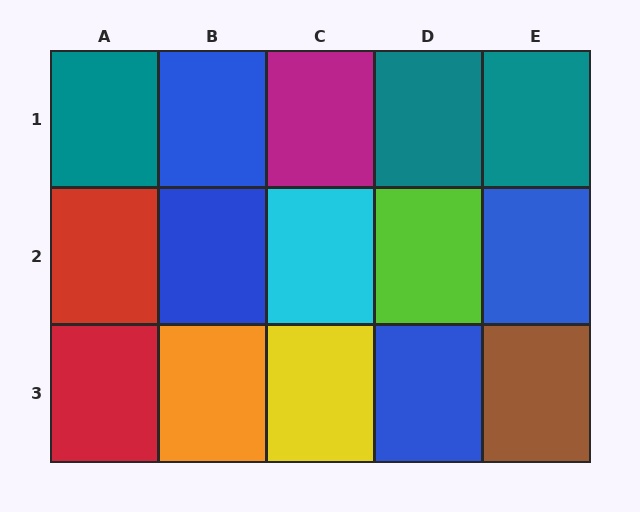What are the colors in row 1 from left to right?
Teal, blue, magenta, teal, teal.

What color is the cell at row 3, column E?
Brown.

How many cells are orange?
1 cell is orange.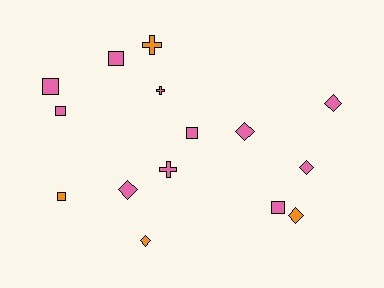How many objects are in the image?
There are 15 objects.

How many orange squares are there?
There is 1 orange square.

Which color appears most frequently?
Pink, with 11 objects.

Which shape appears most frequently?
Square, with 6 objects.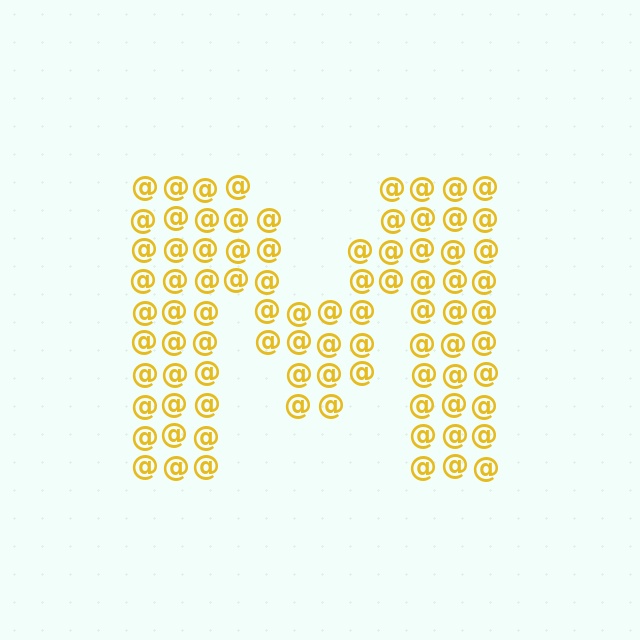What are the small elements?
The small elements are at signs.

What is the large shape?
The large shape is the letter M.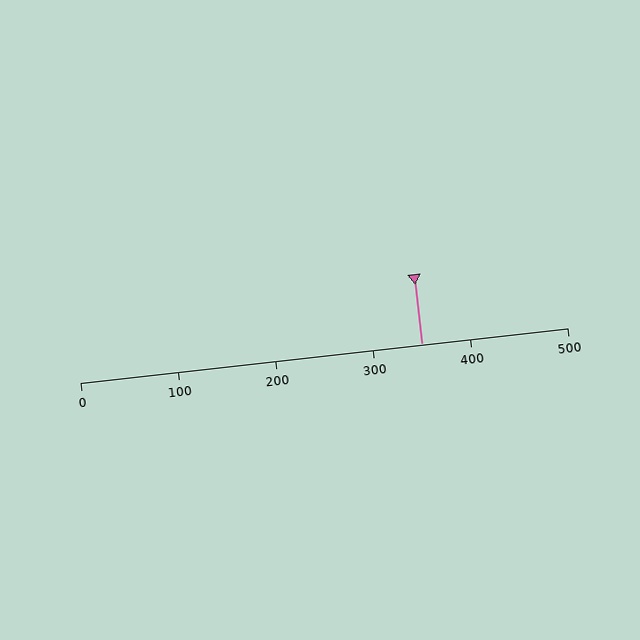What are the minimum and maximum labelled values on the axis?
The axis runs from 0 to 500.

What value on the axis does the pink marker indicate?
The marker indicates approximately 350.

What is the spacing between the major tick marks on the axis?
The major ticks are spaced 100 apart.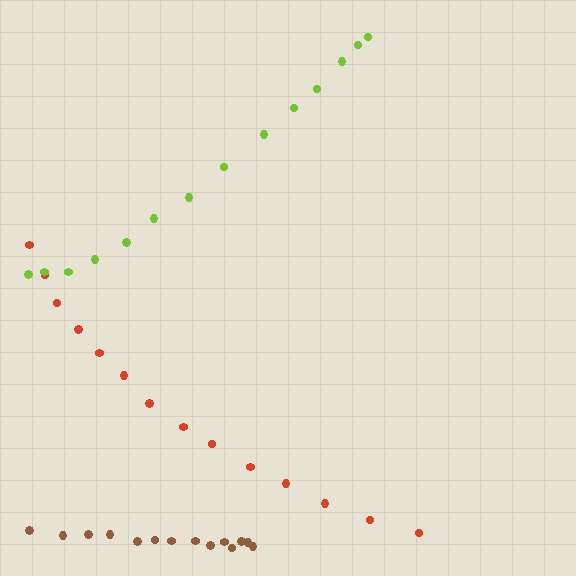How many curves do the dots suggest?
There are 3 distinct paths.